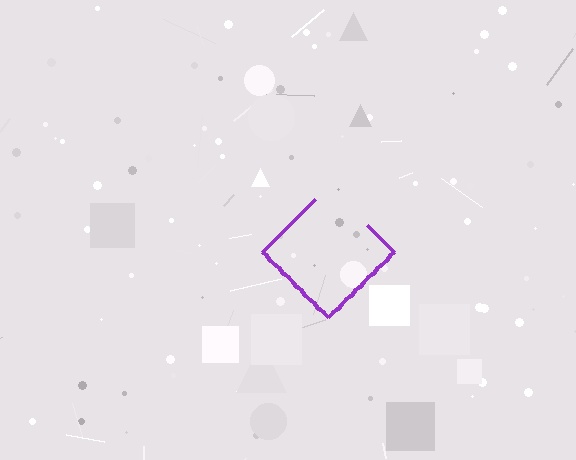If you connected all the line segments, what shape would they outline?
They would outline a diamond.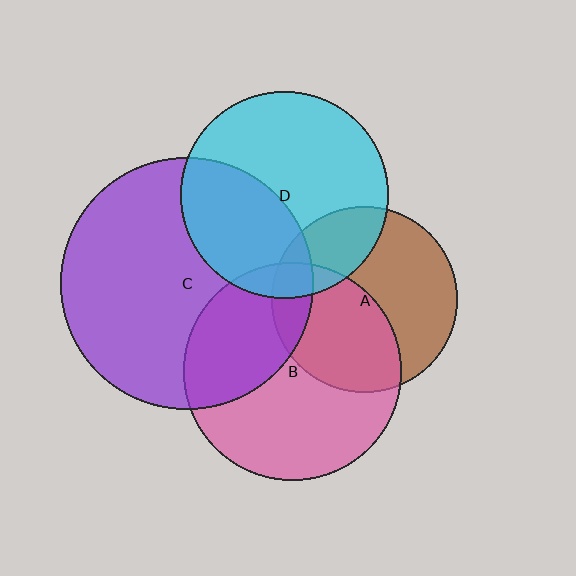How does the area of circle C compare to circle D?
Approximately 1.5 times.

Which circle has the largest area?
Circle C (purple).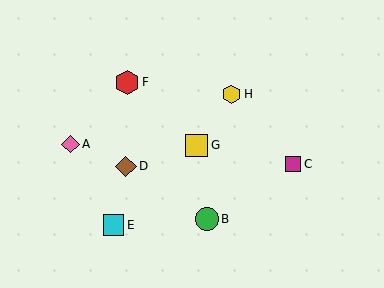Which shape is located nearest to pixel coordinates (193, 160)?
The yellow square (labeled G) at (197, 145) is nearest to that location.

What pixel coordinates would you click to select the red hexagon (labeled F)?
Click at (127, 82) to select the red hexagon F.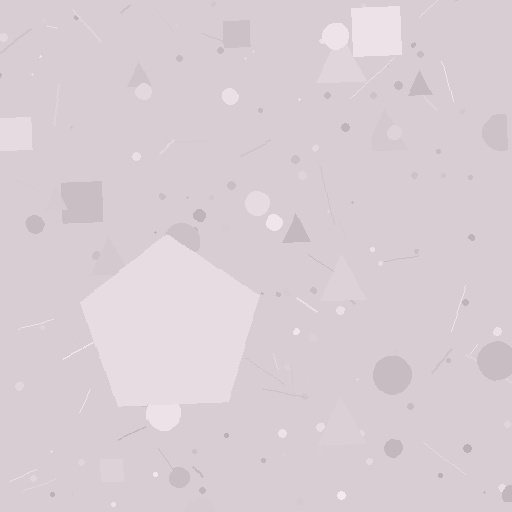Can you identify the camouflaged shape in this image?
The camouflaged shape is a pentagon.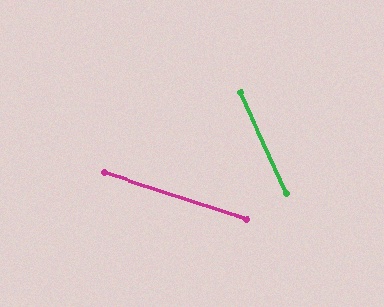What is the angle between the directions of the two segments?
Approximately 47 degrees.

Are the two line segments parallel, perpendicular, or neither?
Neither parallel nor perpendicular — they differ by about 47°.